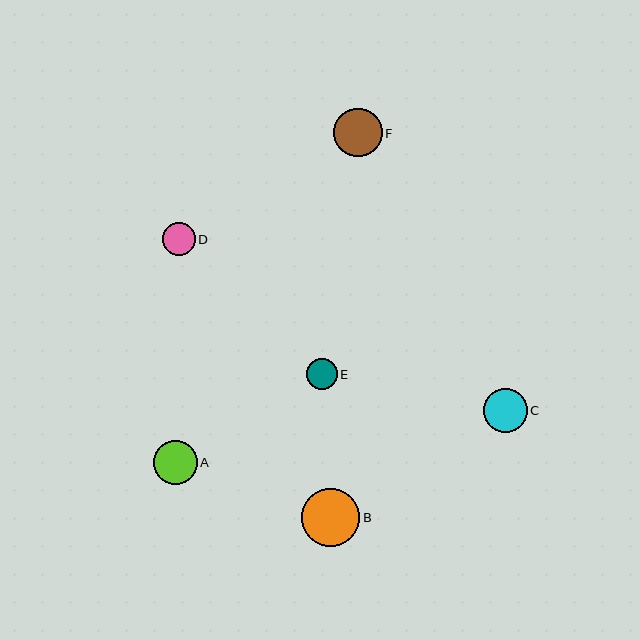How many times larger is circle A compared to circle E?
Circle A is approximately 1.4 times the size of circle E.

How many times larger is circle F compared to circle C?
Circle F is approximately 1.1 times the size of circle C.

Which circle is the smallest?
Circle E is the smallest with a size of approximately 31 pixels.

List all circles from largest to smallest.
From largest to smallest: B, F, A, C, D, E.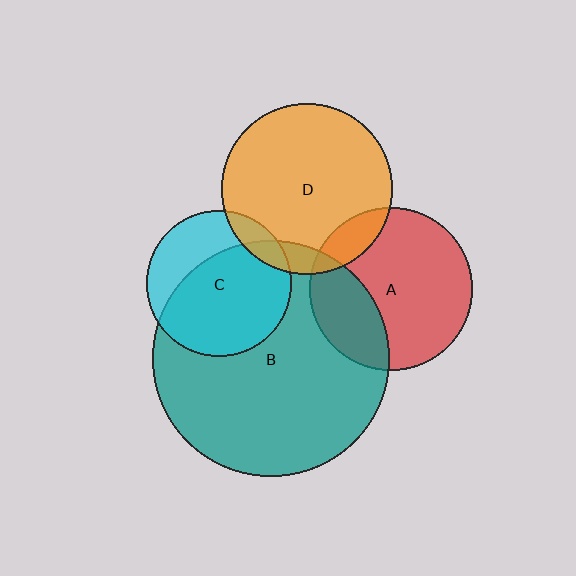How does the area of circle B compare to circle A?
Approximately 2.1 times.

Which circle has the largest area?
Circle B (teal).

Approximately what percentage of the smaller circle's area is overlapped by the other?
Approximately 10%.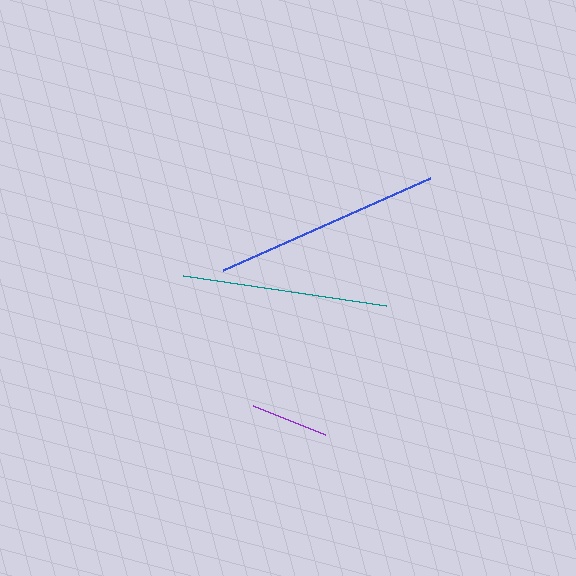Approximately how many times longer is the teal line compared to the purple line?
The teal line is approximately 2.6 times the length of the purple line.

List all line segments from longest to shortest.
From longest to shortest: blue, teal, purple.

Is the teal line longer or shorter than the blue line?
The blue line is longer than the teal line.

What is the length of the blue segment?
The blue segment is approximately 227 pixels long.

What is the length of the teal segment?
The teal segment is approximately 205 pixels long.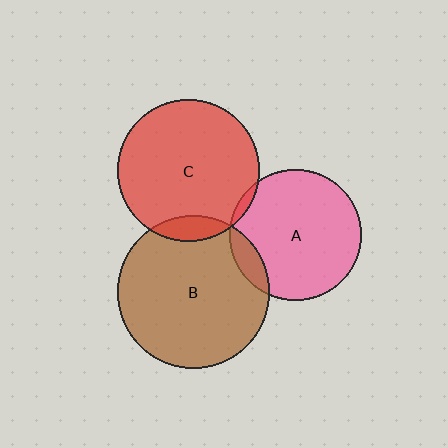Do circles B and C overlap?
Yes.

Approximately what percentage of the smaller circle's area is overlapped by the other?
Approximately 10%.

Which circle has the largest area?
Circle B (brown).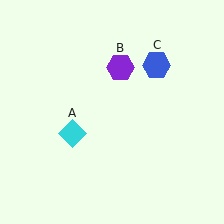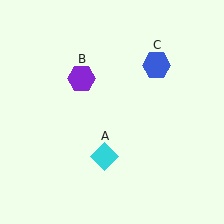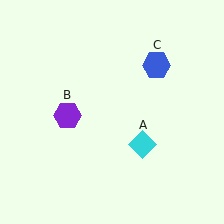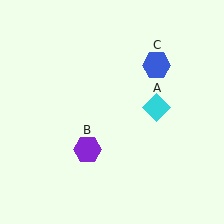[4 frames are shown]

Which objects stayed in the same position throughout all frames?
Blue hexagon (object C) remained stationary.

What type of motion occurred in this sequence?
The cyan diamond (object A), purple hexagon (object B) rotated counterclockwise around the center of the scene.